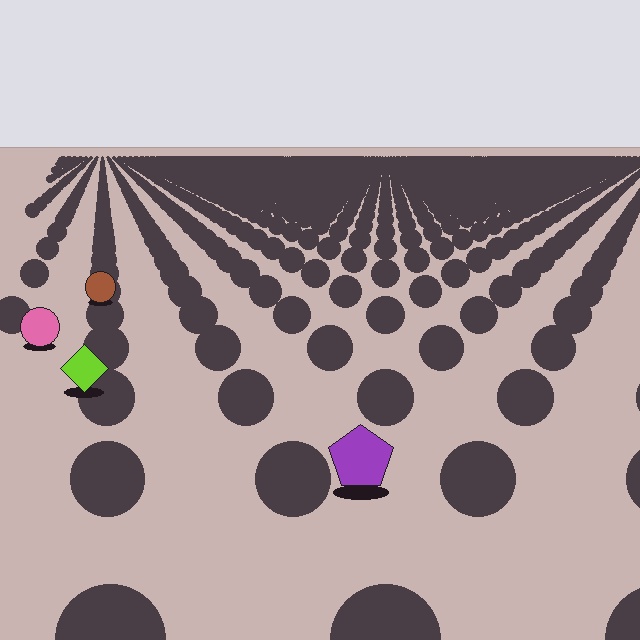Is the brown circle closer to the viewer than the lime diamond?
No. The lime diamond is closer — you can tell from the texture gradient: the ground texture is coarser near it.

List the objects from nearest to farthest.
From nearest to farthest: the purple pentagon, the lime diamond, the pink circle, the brown circle.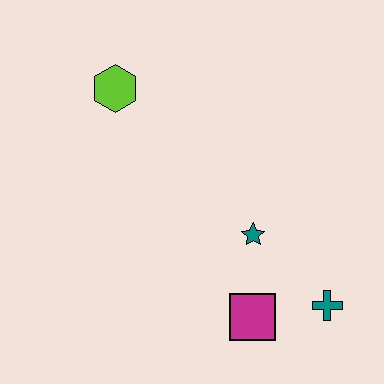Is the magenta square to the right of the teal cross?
No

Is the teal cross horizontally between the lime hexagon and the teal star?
No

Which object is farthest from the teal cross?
The lime hexagon is farthest from the teal cross.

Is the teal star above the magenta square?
Yes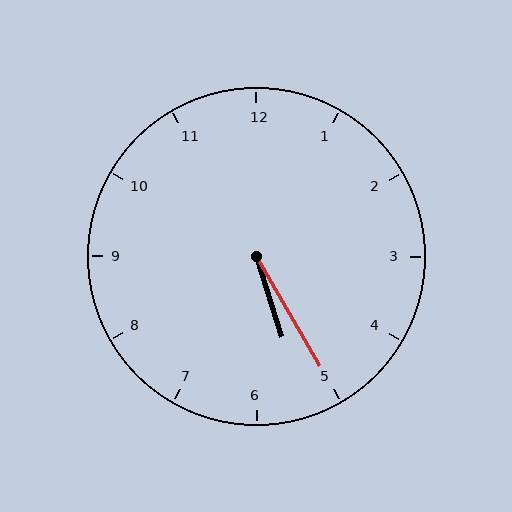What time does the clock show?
5:25.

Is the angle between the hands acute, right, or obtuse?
It is acute.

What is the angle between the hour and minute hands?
Approximately 12 degrees.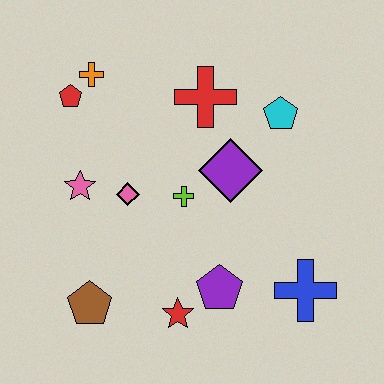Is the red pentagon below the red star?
No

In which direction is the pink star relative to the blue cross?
The pink star is to the left of the blue cross.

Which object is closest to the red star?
The purple pentagon is closest to the red star.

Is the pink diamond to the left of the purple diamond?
Yes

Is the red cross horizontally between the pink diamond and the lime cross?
No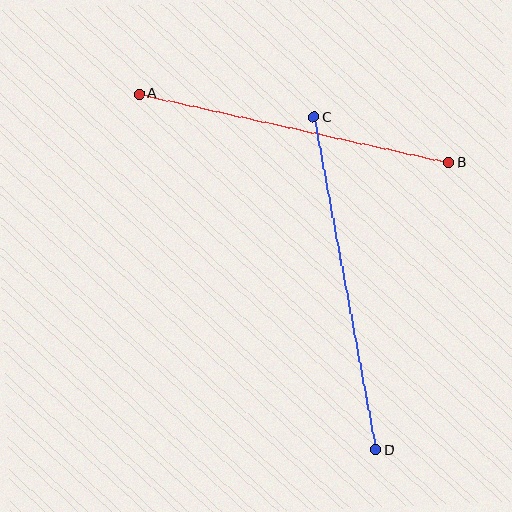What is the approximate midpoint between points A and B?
The midpoint is at approximately (294, 128) pixels.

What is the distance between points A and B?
The distance is approximately 317 pixels.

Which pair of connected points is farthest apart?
Points C and D are farthest apart.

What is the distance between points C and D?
The distance is approximately 339 pixels.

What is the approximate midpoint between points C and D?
The midpoint is at approximately (345, 284) pixels.